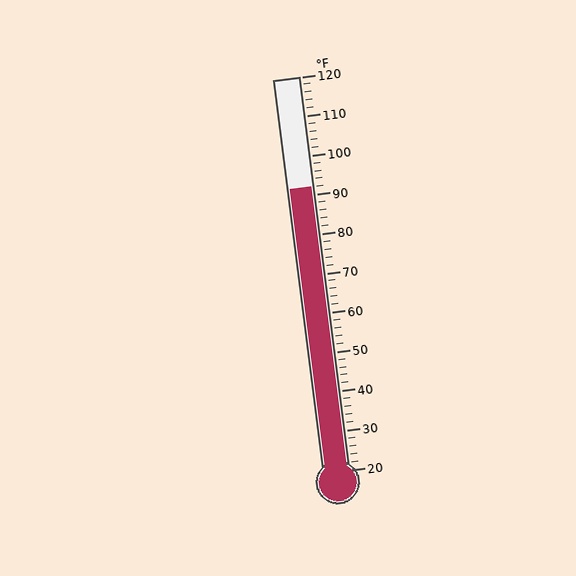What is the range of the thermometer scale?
The thermometer scale ranges from 20°F to 120°F.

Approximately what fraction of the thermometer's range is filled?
The thermometer is filled to approximately 70% of its range.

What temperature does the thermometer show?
The thermometer shows approximately 92°F.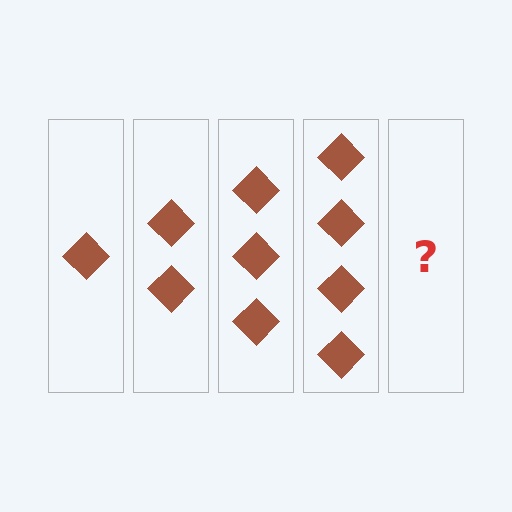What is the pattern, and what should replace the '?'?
The pattern is that each step adds one more diamond. The '?' should be 5 diamonds.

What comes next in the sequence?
The next element should be 5 diamonds.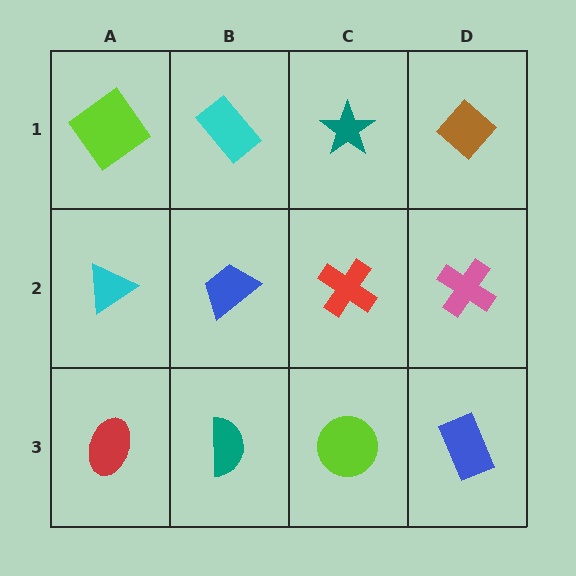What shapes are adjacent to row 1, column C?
A red cross (row 2, column C), a cyan rectangle (row 1, column B), a brown diamond (row 1, column D).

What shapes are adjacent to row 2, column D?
A brown diamond (row 1, column D), a blue rectangle (row 3, column D), a red cross (row 2, column C).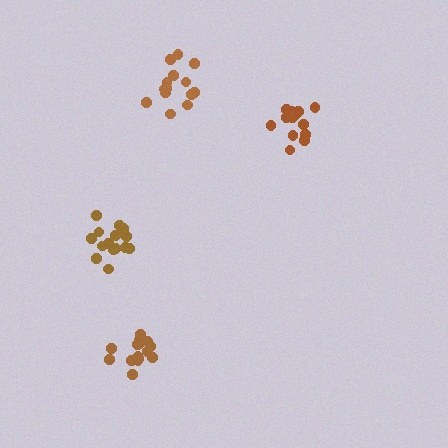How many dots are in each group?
Group 1: 15 dots, Group 2: 13 dots, Group 3: 14 dots, Group 4: 16 dots (58 total).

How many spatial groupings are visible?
There are 4 spatial groupings.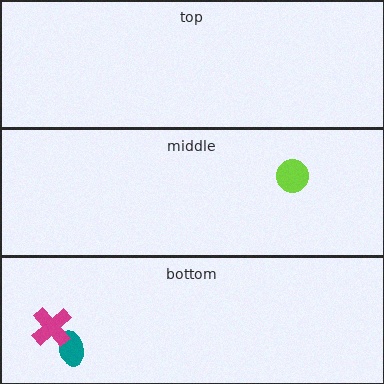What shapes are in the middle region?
The lime circle.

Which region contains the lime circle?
The middle region.